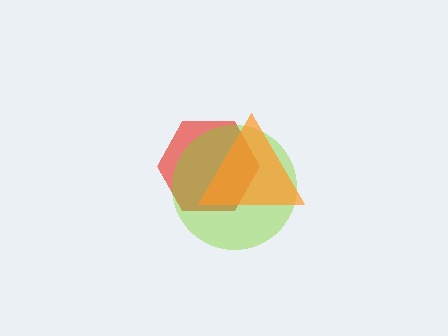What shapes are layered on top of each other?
The layered shapes are: a red hexagon, a lime circle, an orange triangle.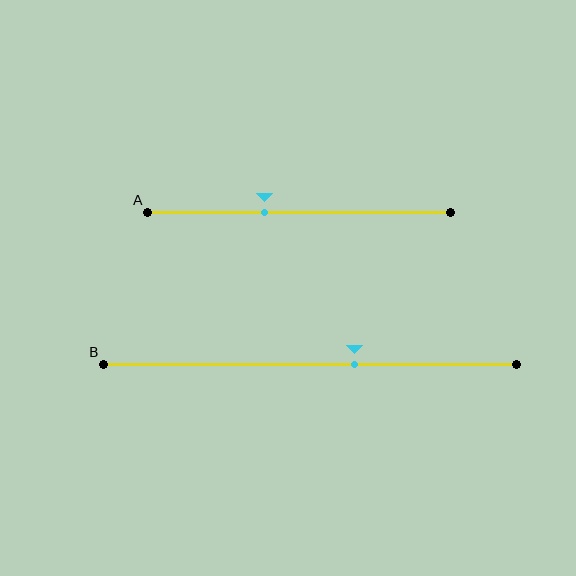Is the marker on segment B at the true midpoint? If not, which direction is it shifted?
No, the marker on segment B is shifted to the right by about 11% of the segment length.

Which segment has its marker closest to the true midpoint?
Segment B has its marker closest to the true midpoint.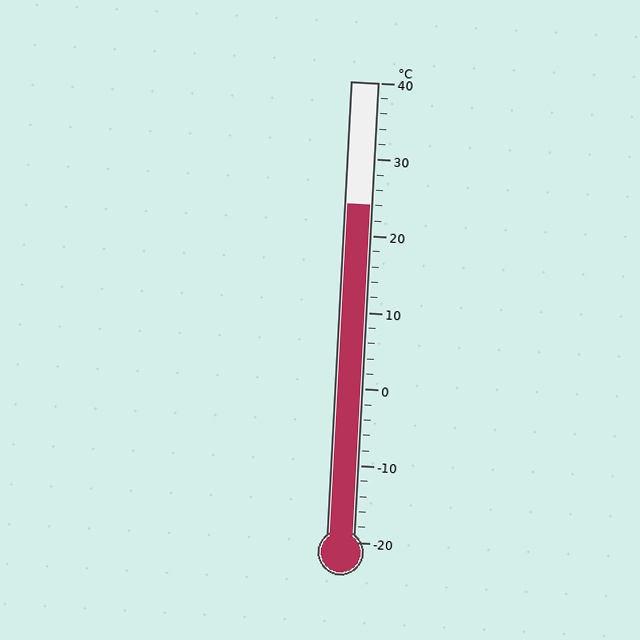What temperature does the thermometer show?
The thermometer shows approximately 24°C.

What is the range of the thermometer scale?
The thermometer scale ranges from -20°C to 40°C.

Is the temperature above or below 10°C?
The temperature is above 10°C.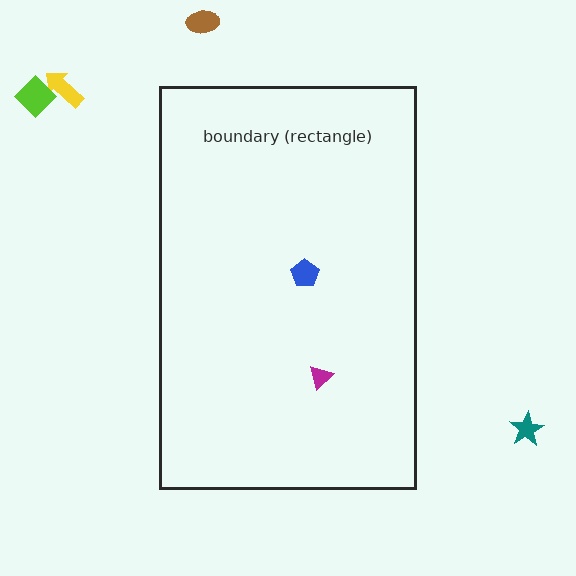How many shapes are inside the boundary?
2 inside, 4 outside.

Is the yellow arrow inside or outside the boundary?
Outside.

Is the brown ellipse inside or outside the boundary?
Outside.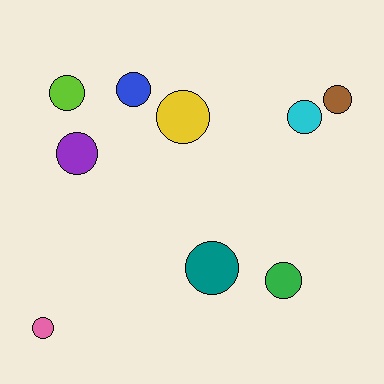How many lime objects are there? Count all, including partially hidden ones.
There is 1 lime object.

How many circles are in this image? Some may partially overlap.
There are 9 circles.